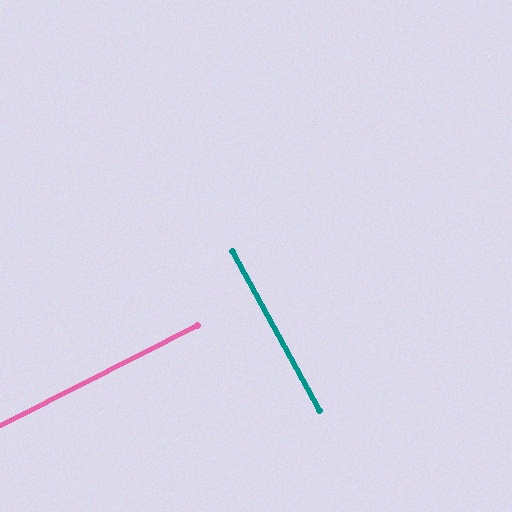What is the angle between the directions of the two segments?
Approximately 88 degrees.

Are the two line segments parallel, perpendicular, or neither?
Perpendicular — they meet at approximately 88°.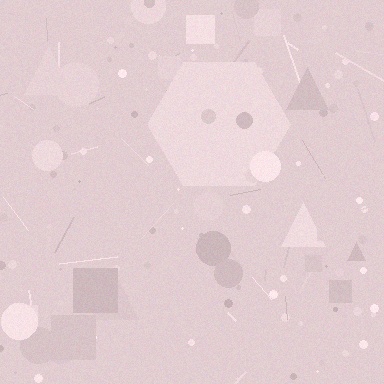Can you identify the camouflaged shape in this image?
The camouflaged shape is a hexagon.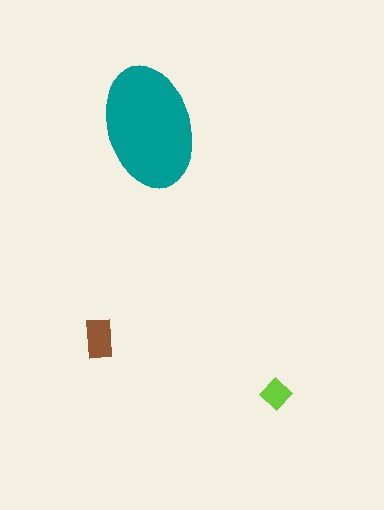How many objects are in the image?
There are 3 objects in the image.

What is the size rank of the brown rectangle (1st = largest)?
2nd.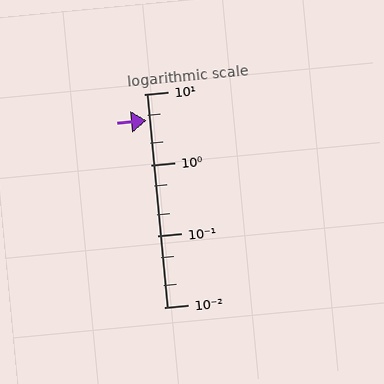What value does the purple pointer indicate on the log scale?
The pointer indicates approximately 4.2.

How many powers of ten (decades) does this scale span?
The scale spans 3 decades, from 0.01 to 10.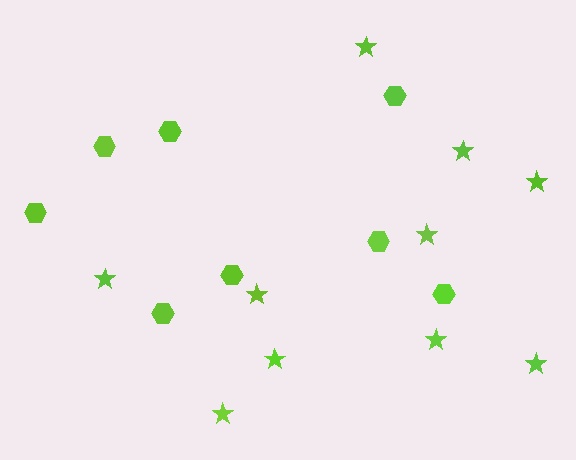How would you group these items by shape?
There are 2 groups: one group of stars (10) and one group of hexagons (8).